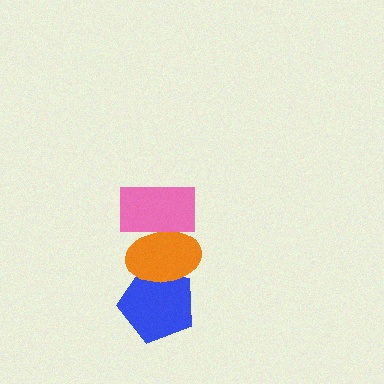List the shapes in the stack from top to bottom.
From top to bottom: the pink rectangle, the orange ellipse, the blue pentagon.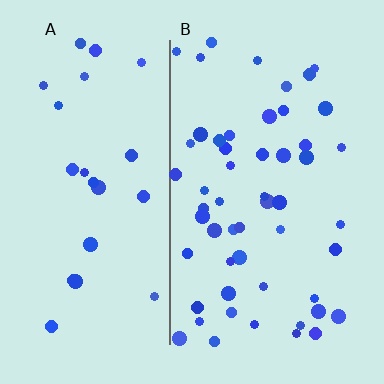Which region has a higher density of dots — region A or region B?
B (the right).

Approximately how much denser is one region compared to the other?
Approximately 2.3× — region B over region A.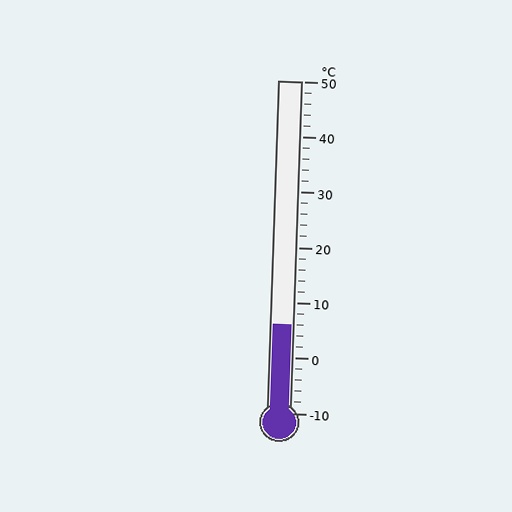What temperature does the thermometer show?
The thermometer shows approximately 6°C.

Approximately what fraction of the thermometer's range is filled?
The thermometer is filled to approximately 25% of its range.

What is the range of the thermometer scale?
The thermometer scale ranges from -10°C to 50°C.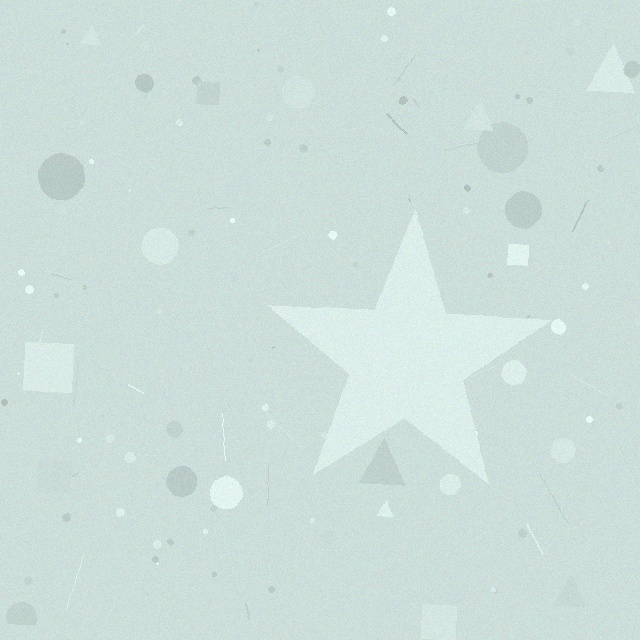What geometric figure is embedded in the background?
A star is embedded in the background.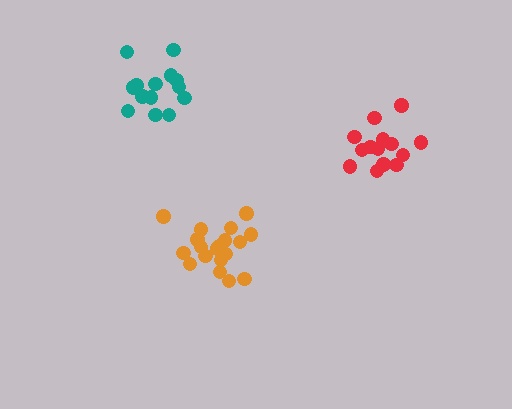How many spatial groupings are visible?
There are 3 spatial groupings.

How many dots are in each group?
Group 1: 20 dots, Group 2: 14 dots, Group 3: 14 dots (48 total).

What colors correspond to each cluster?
The clusters are colored: orange, red, teal.